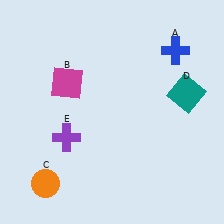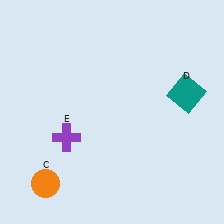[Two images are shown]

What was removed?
The blue cross (A), the magenta square (B) were removed in Image 2.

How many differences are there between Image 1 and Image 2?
There are 2 differences between the two images.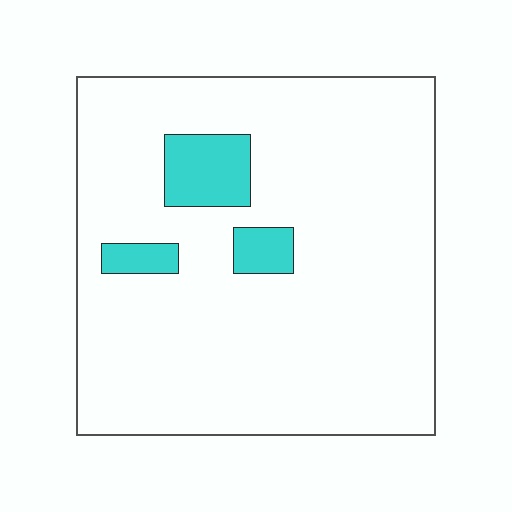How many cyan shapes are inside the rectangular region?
3.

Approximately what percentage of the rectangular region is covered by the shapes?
Approximately 10%.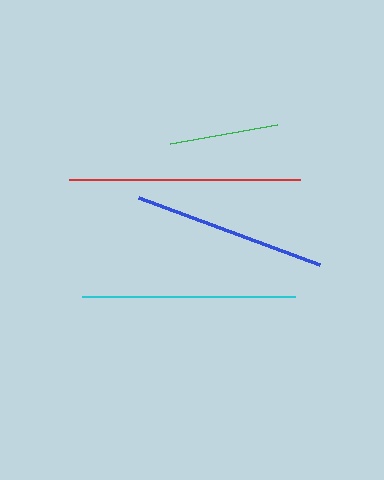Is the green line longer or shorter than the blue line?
The blue line is longer than the green line.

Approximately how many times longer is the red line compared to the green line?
The red line is approximately 2.1 times the length of the green line.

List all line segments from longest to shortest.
From longest to shortest: red, cyan, blue, green.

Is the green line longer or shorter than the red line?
The red line is longer than the green line.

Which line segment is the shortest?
The green line is the shortest at approximately 108 pixels.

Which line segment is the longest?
The red line is the longest at approximately 232 pixels.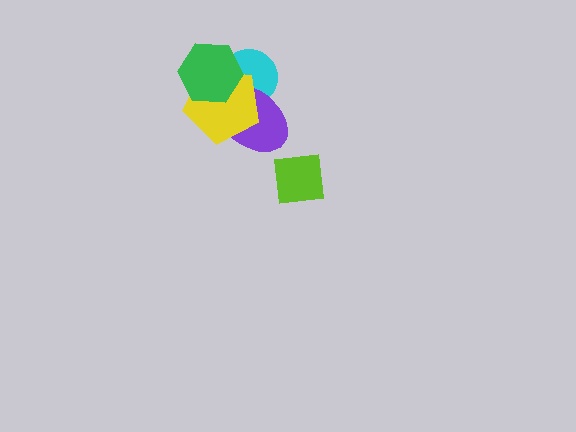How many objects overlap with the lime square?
0 objects overlap with the lime square.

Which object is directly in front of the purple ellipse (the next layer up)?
The yellow pentagon is directly in front of the purple ellipse.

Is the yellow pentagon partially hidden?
Yes, it is partially covered by another shape.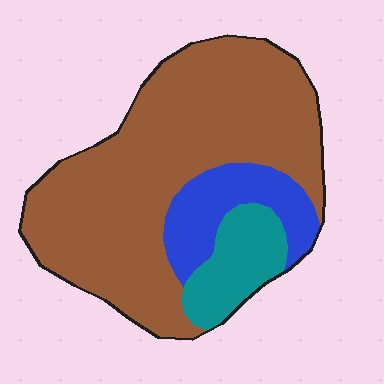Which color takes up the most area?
Brown, at roughly 70%.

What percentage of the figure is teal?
Teal takes up about one eighth (1/8) of the figure.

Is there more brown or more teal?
Brown.